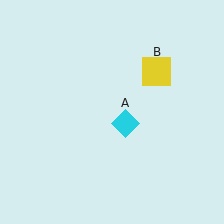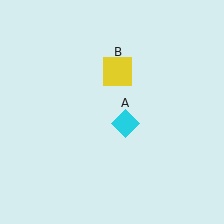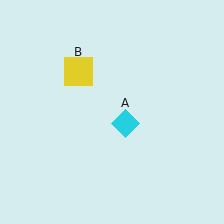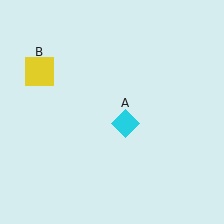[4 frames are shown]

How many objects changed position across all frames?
1 object changed position: yellow square (object B).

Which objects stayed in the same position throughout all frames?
Cyan diamond (object A) remained stationary.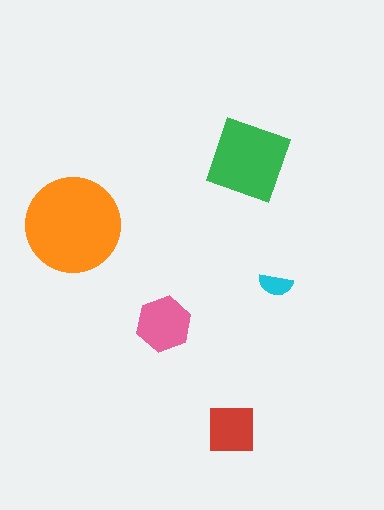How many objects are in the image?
There are 5 objects in the image.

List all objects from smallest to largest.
The cyan semicircle, the red square, the pink hexagon, the green diamond, the orange circle.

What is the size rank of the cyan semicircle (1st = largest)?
5th.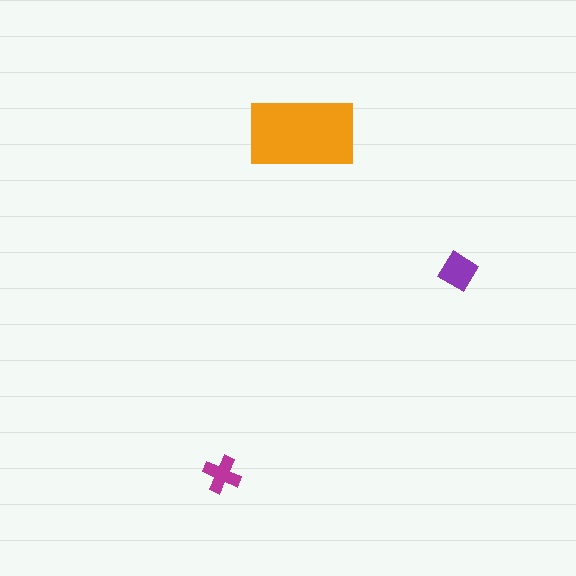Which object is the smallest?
The magenta cross.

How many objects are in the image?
There are 3 objects in the image.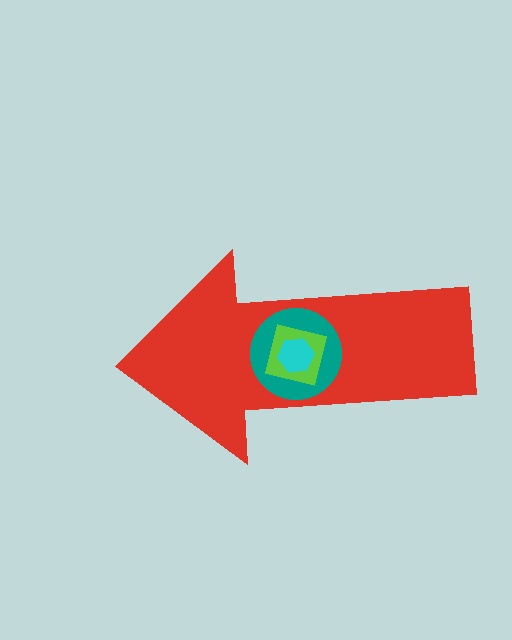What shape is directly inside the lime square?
The cyan hexagon.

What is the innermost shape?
The cyan hexagon.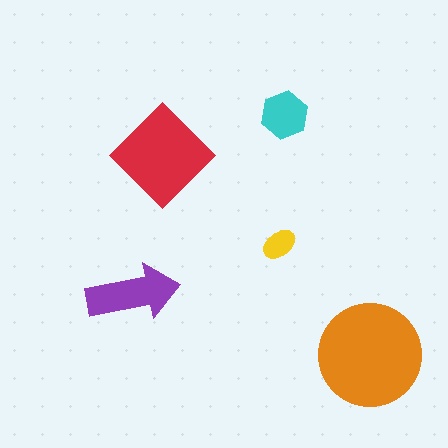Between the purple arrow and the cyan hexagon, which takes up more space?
The purple arrow.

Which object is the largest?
The orange circle.